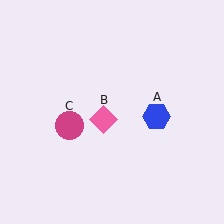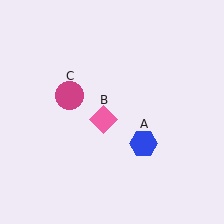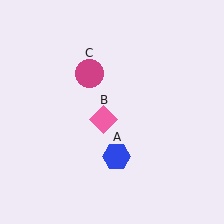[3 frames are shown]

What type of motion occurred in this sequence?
The blue hexagon (object A), magenta circle (object C) rotated clockwise around the center of the scene.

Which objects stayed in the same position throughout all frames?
Pink diamond (object B) remained stationary.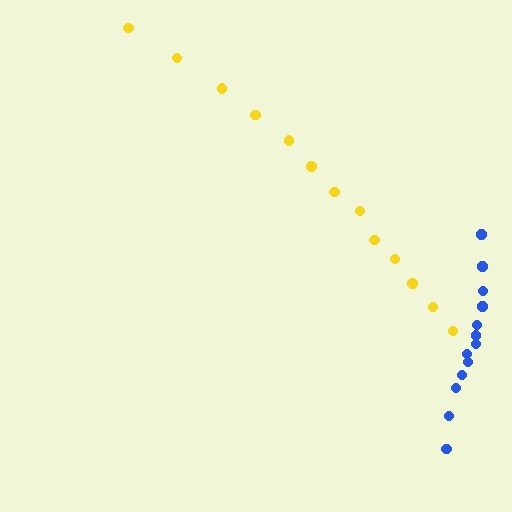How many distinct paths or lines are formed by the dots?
There are 2 distinct paths.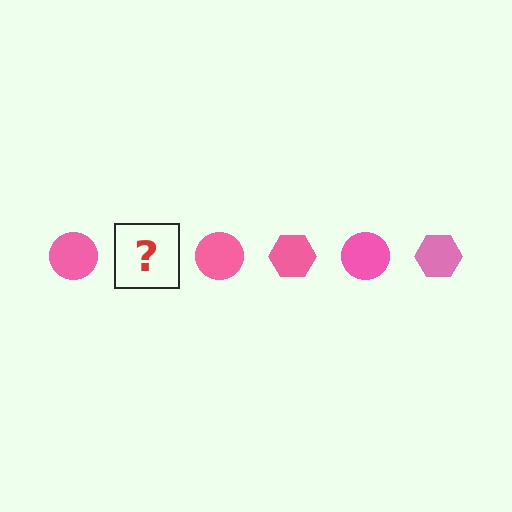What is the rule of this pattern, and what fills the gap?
The rule is that the pattern cycles through circle, hexagon shapes in pink. The gap should be filled with a pink hexagon.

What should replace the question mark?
The question mark should be replaced with a pink hexagon.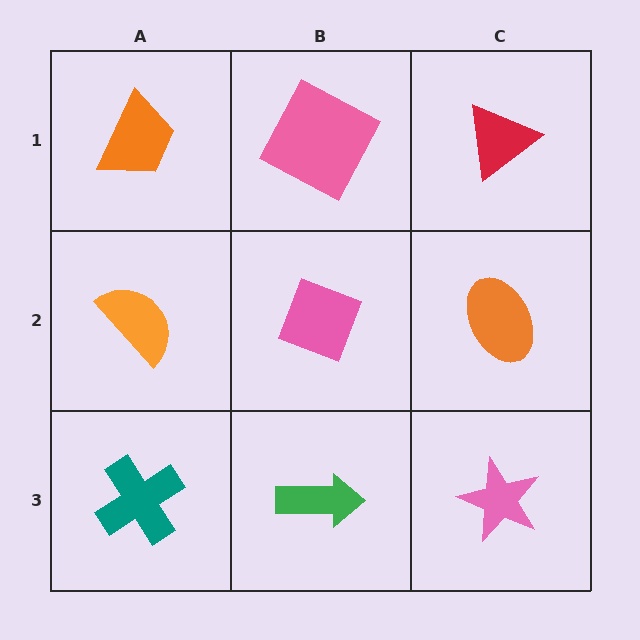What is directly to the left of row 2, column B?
An orange semicircle.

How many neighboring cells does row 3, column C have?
2.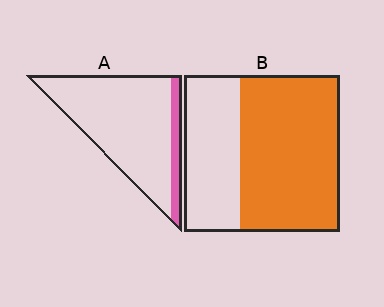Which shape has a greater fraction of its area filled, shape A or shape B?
Shape B.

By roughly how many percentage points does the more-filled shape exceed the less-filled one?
By roughly 50 percentage points (B over A).